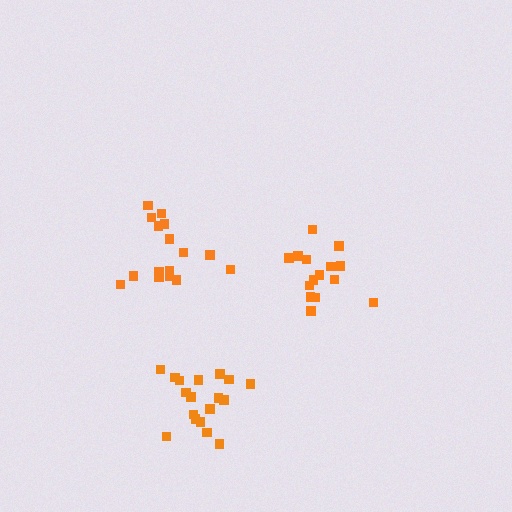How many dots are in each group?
Group 1: 16 dots, Group 2: 15 dots, Group 3: 19 dots (50 total).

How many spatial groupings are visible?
There are 3 spatial groupings.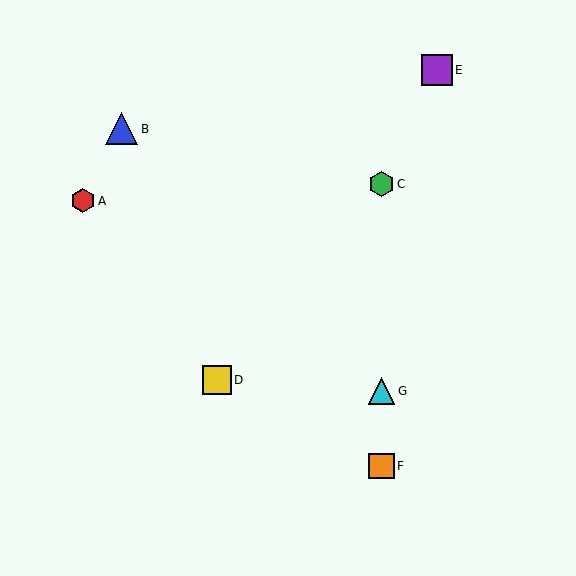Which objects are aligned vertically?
Objects C, F, G are aligned vertically.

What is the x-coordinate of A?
Object A is at x≈83.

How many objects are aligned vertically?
3 objects (C, F, G) are aligned vertically.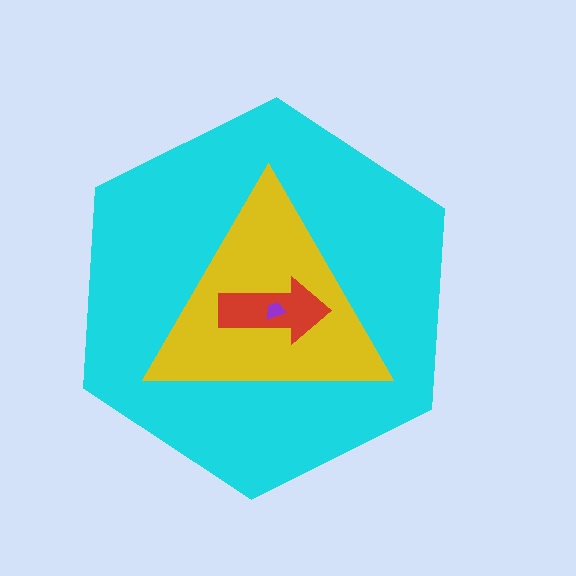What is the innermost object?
The purple trapezoid.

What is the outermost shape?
The cyan hexagon.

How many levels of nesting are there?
4.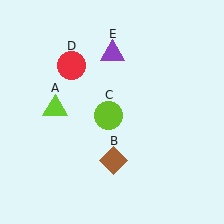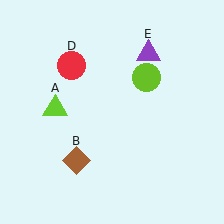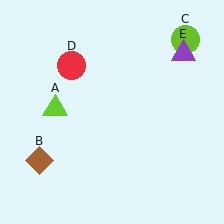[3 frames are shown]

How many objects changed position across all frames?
3 objects changed position: brown diamond (object B), lime circle (object C), purple triangle (object E).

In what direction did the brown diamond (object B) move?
The brown diamond (object B) moved left.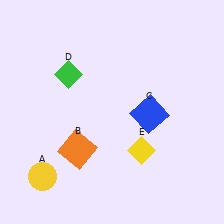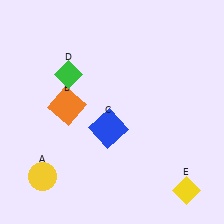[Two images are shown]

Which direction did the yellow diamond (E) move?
The yellow diamond (E) moved right.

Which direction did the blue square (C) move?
The blue square (C) moved left.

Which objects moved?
The objects that moved are: the orange square (B), the blue square (C), the yellow diamond (E).